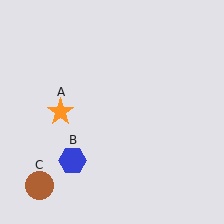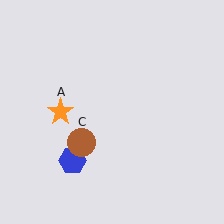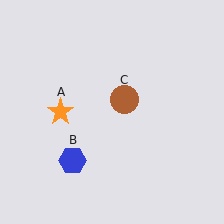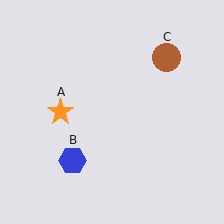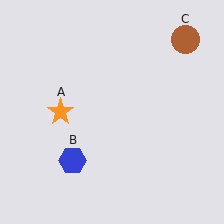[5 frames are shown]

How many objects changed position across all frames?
1 object changed position: brown circle (object C).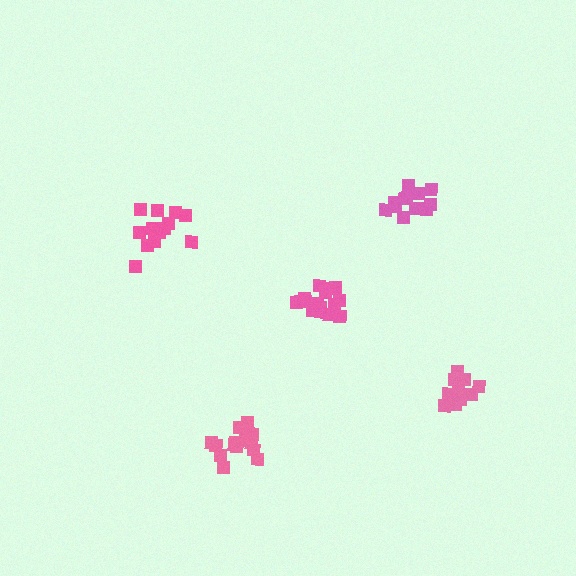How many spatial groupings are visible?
There are 5 spatial groupings.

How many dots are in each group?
Group 1: 13 dots, Group 2: 16 dots, Group 3: 11 dots, Group 4: 13 dots, Group 5: 16 dots (69 total).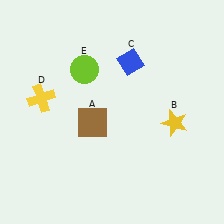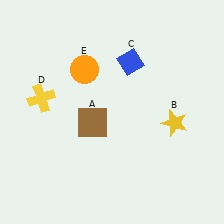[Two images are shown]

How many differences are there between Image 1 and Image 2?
There is 1 difference between the two images.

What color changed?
The circle (E) changed from lime in Image 1 to orange in Image 2.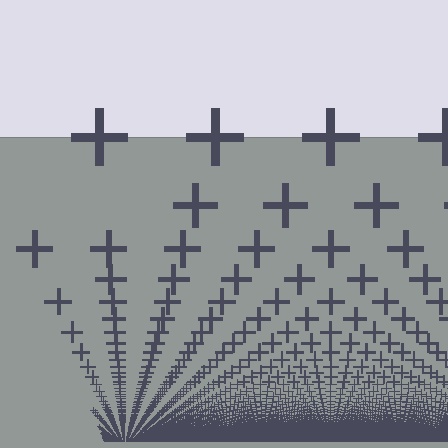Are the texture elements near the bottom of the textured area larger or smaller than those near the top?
Smaller. The gradient is inverted — elements near the bottom are smaller and denser.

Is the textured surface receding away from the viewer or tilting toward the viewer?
The surface appears to tilt toward the viewer. Texture elements get larger and sparser toward the top.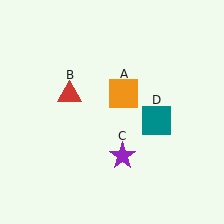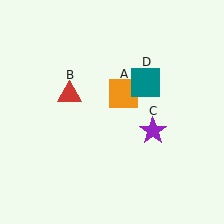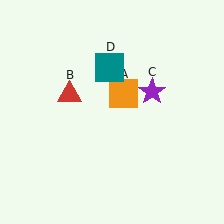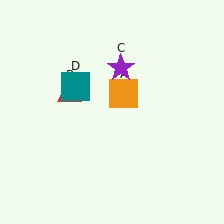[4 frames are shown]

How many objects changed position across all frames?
2 objects changed position: purple star (object C), teal square (object D).